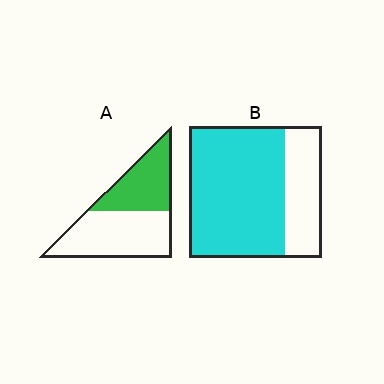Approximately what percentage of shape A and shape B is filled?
A is approximately 40% and B is approximately 70%.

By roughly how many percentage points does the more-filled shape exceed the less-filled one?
By roughly 30 percentage points (B over A).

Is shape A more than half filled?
No.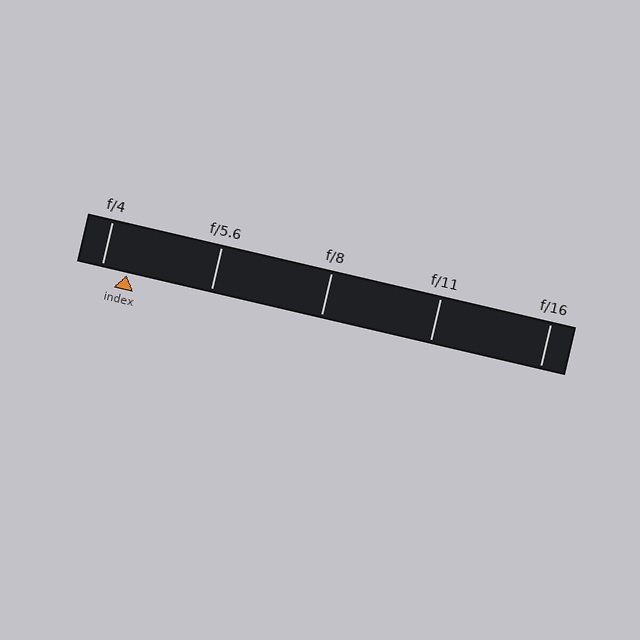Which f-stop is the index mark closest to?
The index mark is closest to f/4.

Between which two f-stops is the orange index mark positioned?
The index mark is between f/4 and f/5.6.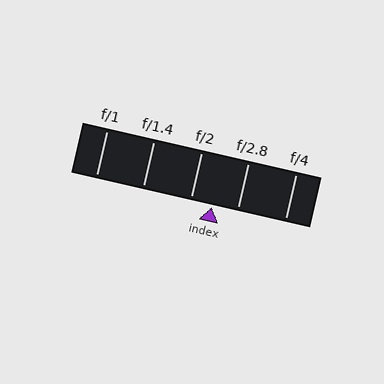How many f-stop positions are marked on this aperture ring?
There are 5 f-stop positions marked.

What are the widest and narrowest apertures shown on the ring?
The widest aperture shown is f/1 and the narrowest is f/4.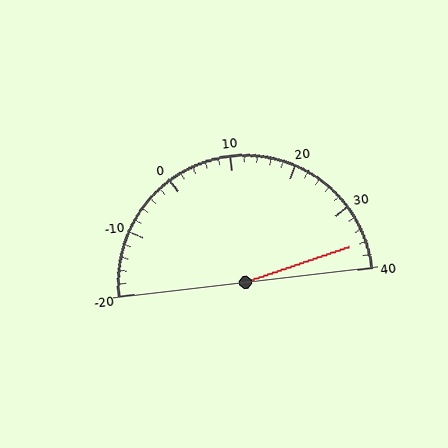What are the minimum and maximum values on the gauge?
The gauge ranges from -20 to 40.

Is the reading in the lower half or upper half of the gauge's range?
The reading is in the upper half of the range (-20 to 40).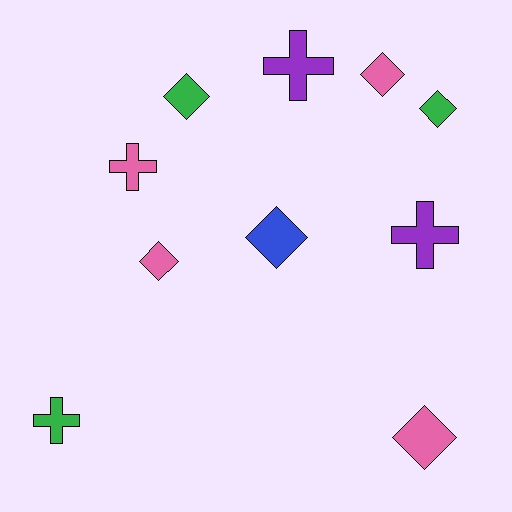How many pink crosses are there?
There is 1 pink cross.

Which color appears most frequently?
Pink, with 4 objects.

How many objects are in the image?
There are 10 objects.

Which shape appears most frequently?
Diamond, with 6 objects.